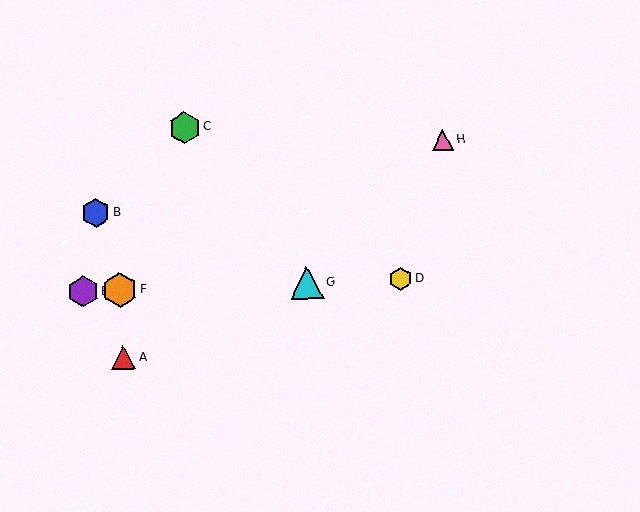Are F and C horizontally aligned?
No, F is at y≈290 and C is at y≈128.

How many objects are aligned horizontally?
4 objects (D, E, F, G) are aligned horizontally.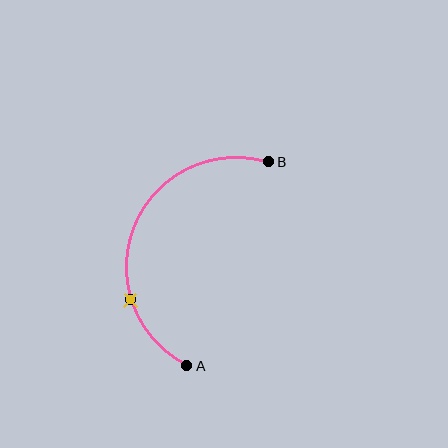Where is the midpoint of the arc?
The arc midpoint is the point on the curve farthest from the straight line joining A and B. It sits to the left of that line.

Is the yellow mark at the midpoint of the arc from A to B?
No. The yellow mark lies on the arc but is closer to endpoint A. The arc midpoint would be at the point on the curve equidistant along the arc from both A and B.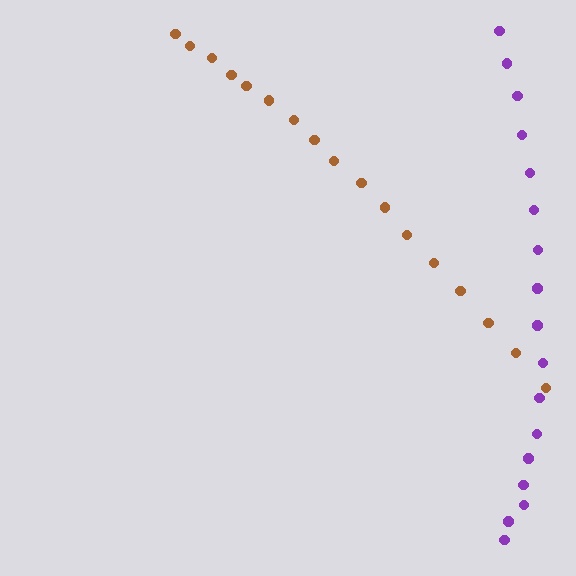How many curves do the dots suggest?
There are 2 distinct paths.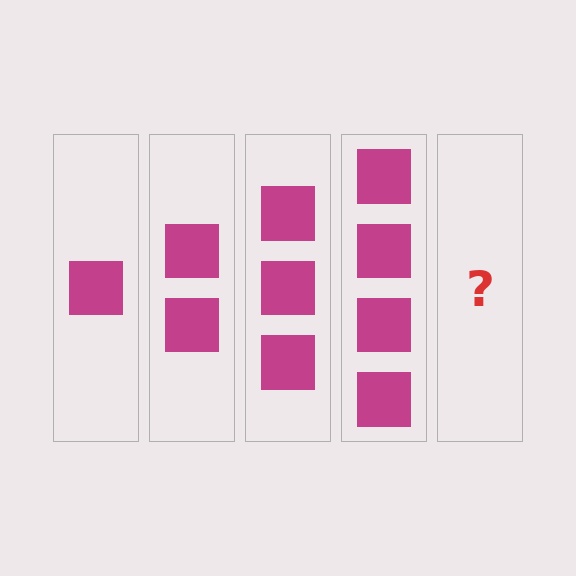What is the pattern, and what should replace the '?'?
The pattern is that each step adds one more square. The '?' should be 5 squares.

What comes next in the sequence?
The next element should be 5 squares.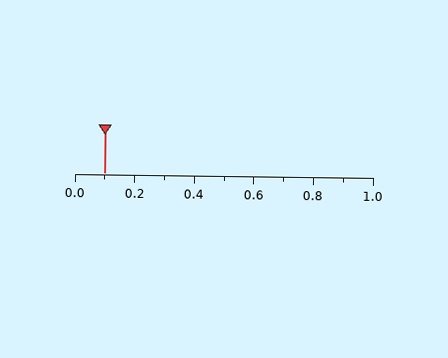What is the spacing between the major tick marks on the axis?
The major ticks are spaced 0.2 apart.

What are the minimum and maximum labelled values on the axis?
The axis runs from 0.0 to 1.0.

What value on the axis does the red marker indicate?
The marker indicates approximately 0.1.